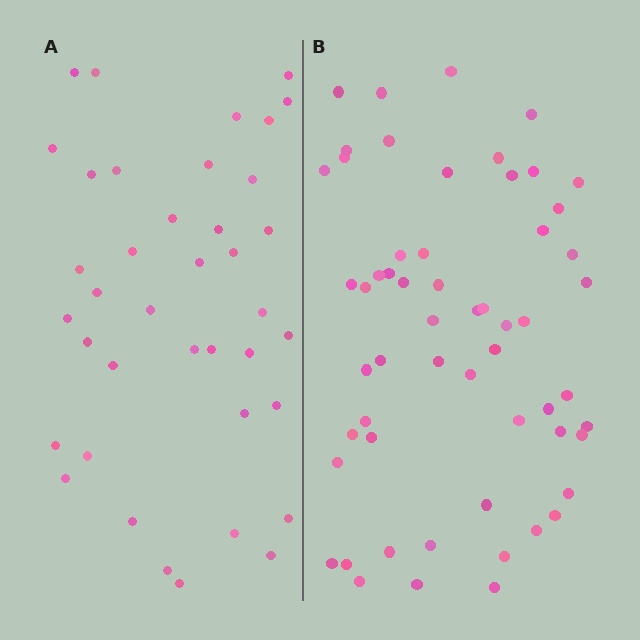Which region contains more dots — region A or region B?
Region B (the right region) has more dots.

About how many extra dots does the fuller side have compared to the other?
Region B has approximately 20 more dots than region A.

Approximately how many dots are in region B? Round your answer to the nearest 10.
About 60 dots. (The exact count is 57, which rounds to 60.)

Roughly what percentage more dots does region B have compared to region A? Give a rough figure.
About 45% more.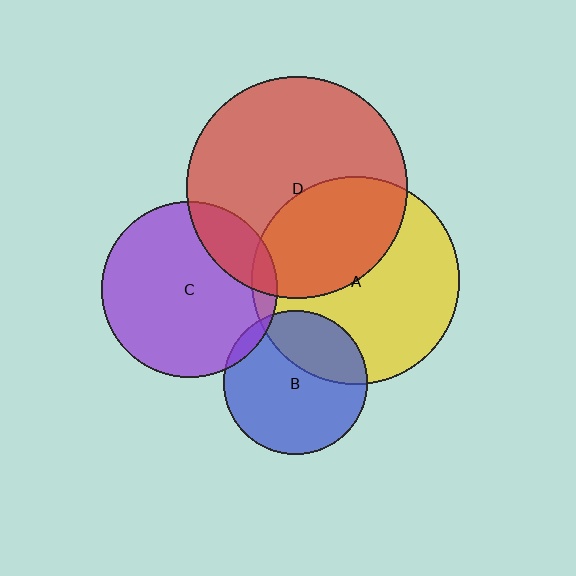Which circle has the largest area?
Circle D (red).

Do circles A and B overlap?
Yes.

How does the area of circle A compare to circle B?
Approximately 2.1 times.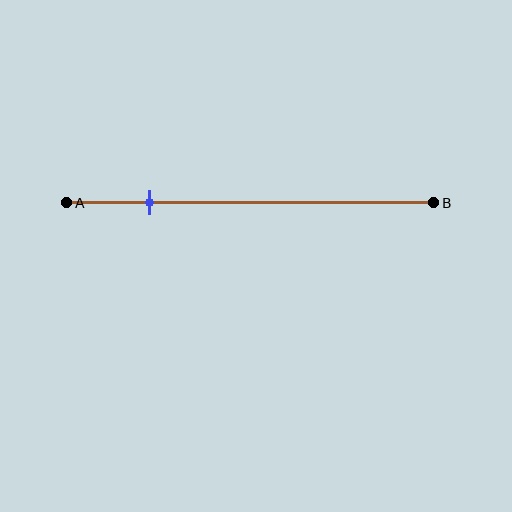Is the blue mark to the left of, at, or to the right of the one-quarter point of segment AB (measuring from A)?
The blue mark is approximately at the one-quarter point of segment AB.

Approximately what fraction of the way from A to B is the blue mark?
The blue mark is approximately 25% of the way from A to B.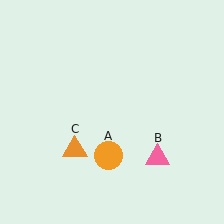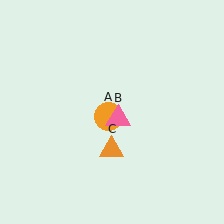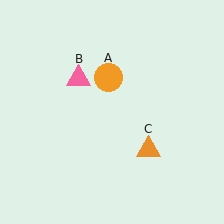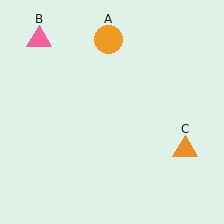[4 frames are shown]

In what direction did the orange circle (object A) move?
The orange circle (object A) moved up.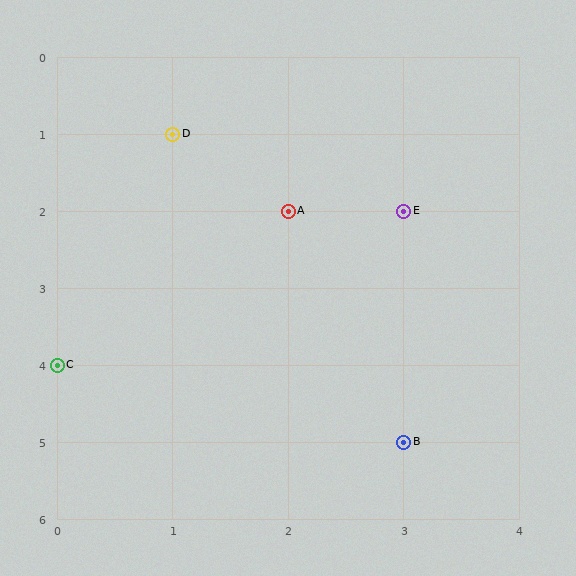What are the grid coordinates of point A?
Point A is at grid coordinates (2, 2).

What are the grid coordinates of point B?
Point B is at grid coordinates (3, 5).